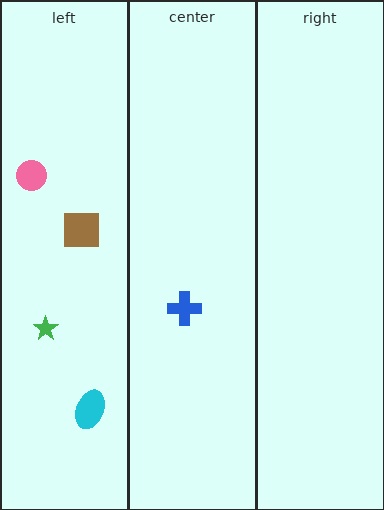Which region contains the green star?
The left region.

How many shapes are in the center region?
1.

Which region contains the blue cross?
The center region.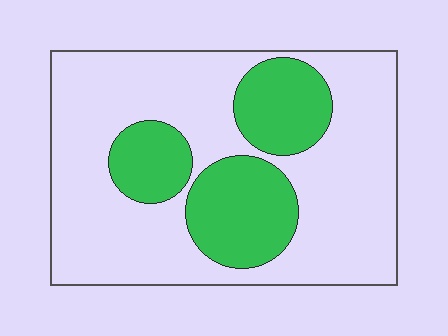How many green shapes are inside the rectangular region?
3.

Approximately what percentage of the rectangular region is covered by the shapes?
Approximately 30%.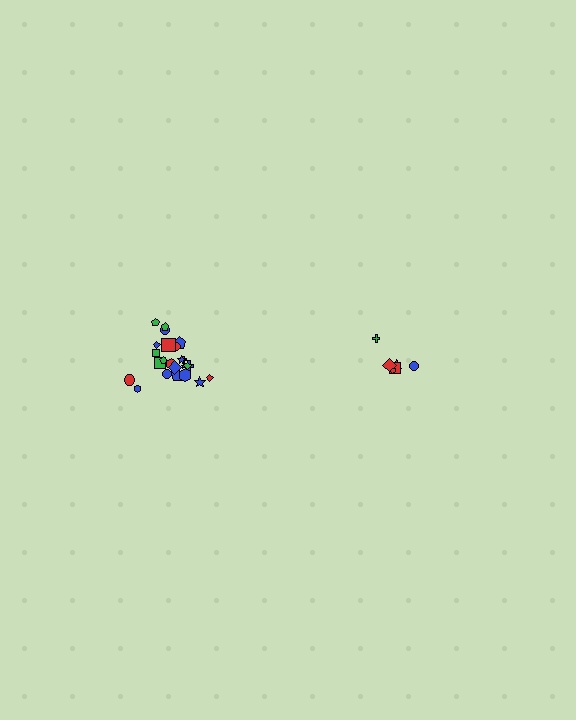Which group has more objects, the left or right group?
The left group.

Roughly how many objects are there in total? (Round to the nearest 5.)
Roughly 30 objects in total.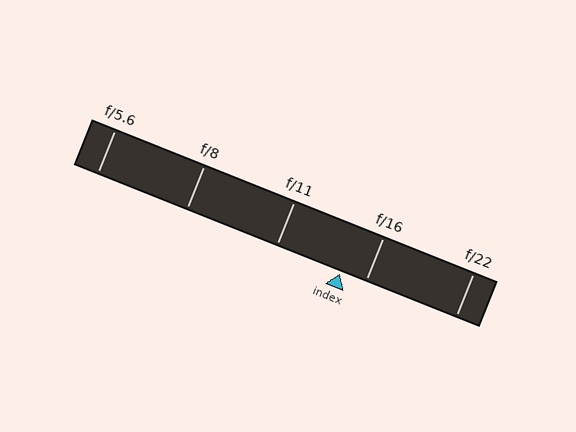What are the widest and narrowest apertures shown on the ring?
The widest aperture shown is f/5.6 and the narrowest is f/22.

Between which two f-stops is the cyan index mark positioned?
The index mark is between f/11 and f/16.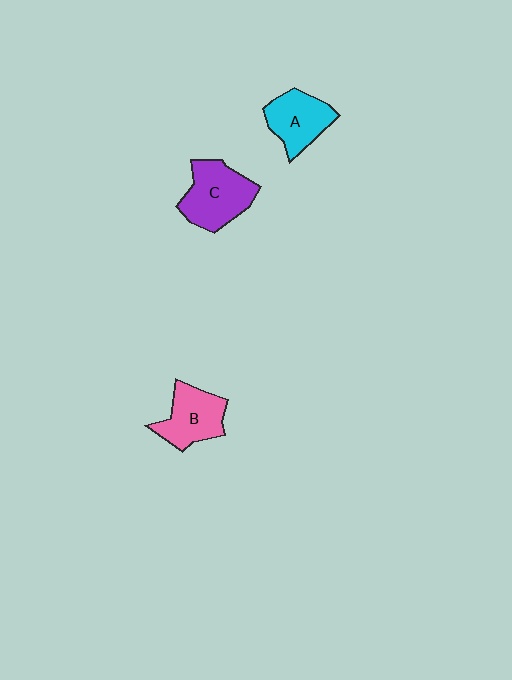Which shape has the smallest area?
Shape A (cyan).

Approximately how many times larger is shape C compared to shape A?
Approximately 1.2 times.